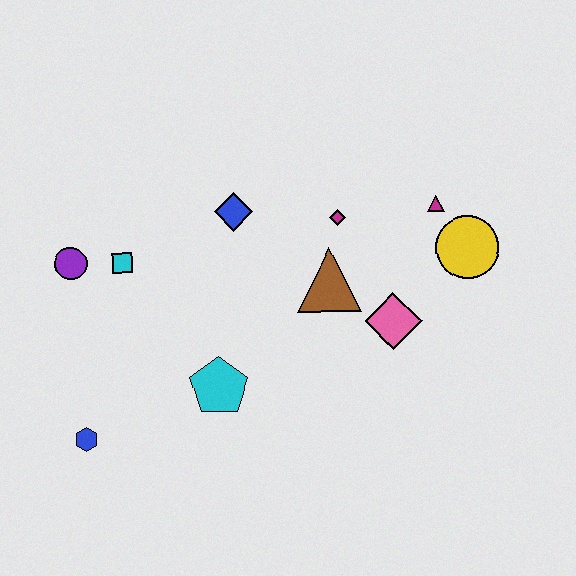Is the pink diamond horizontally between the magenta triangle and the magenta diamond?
Yes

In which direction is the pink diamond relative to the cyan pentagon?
The pink diamond is to the right of the cyan pentagon.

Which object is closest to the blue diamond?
The magenta diamond is closest to the blue diamond.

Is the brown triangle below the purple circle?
Yes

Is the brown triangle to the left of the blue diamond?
No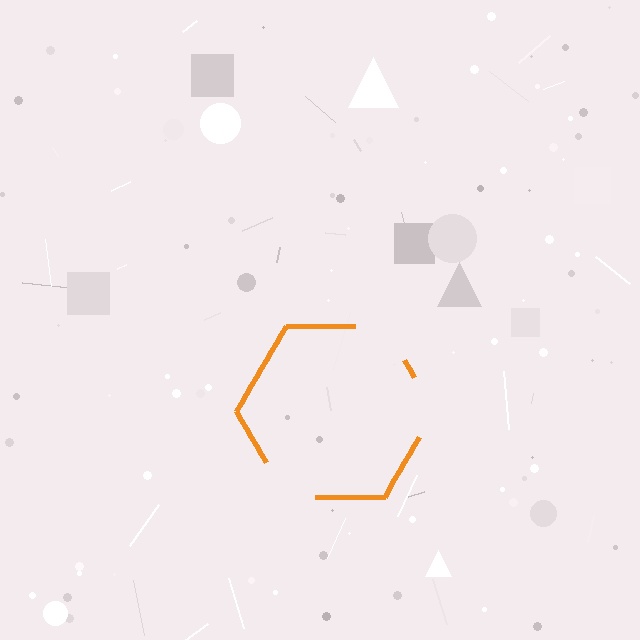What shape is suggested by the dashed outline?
The dashed outline suggests a hexagon.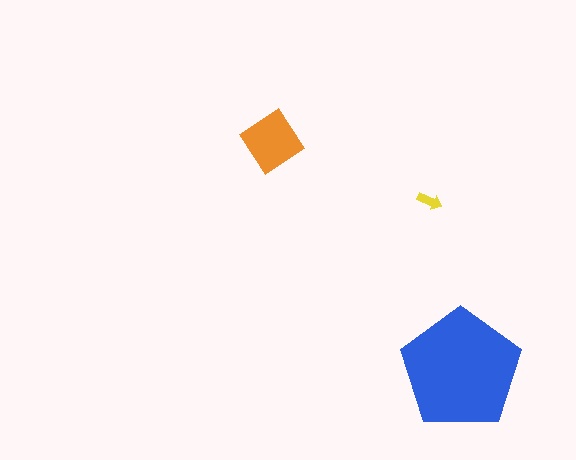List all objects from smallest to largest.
The yellow arrow, the orange diamond, the blue pentagon.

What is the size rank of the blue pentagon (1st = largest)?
1st.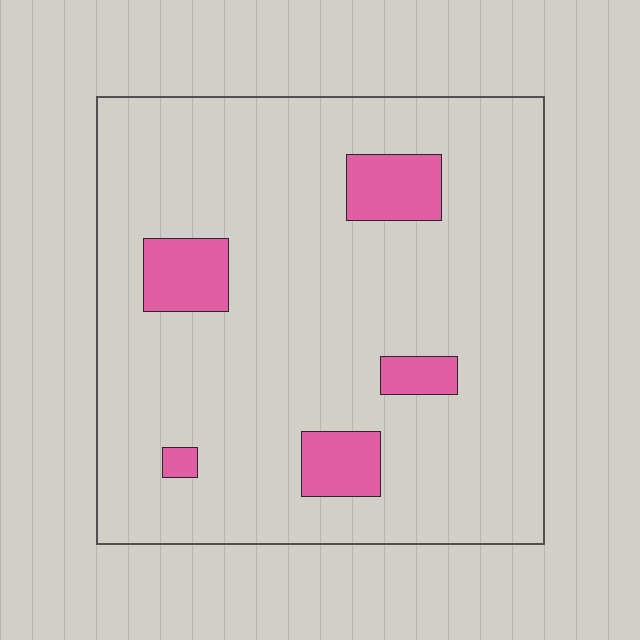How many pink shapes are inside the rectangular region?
5.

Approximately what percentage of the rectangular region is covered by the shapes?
Approximately 10%.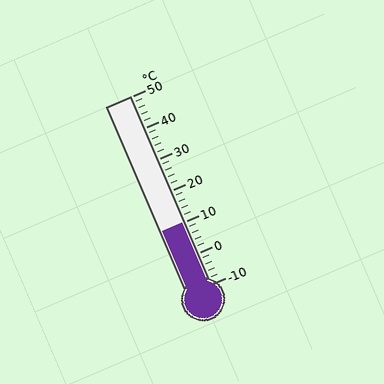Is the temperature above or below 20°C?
The temperature is below 20°C.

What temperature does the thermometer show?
The thermometer shows approximately 10°C.